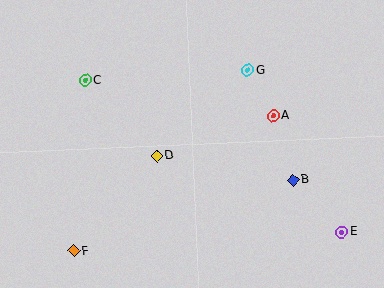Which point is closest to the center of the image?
Point D at (156, 156) is closest to the center.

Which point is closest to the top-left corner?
Point C is closest to the top-left corner.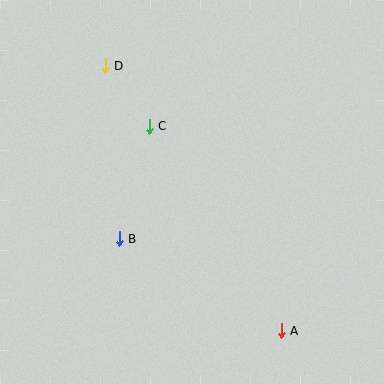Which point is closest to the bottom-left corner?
Point B is closest to the bottom-left corner.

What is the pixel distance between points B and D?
The distance between B and D is 174 pixels.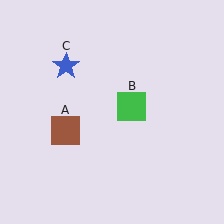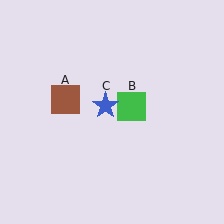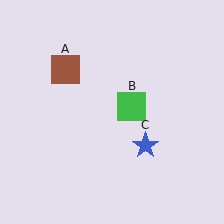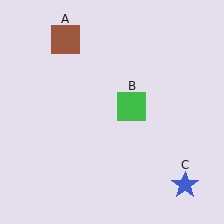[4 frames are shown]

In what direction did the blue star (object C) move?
The blue star (object C) moved down and to the right.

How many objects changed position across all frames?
2 objects changed position: brown square (object A), blue star (object C).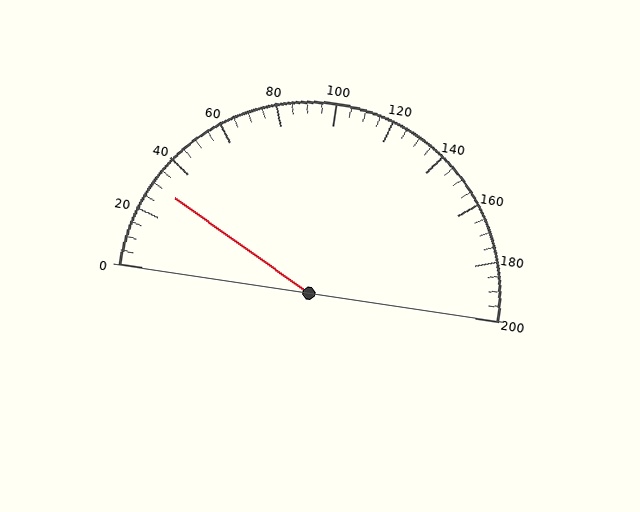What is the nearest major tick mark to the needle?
The nearest major tick mark is 40.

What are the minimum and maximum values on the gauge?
The gauge ranges from 0 to 200.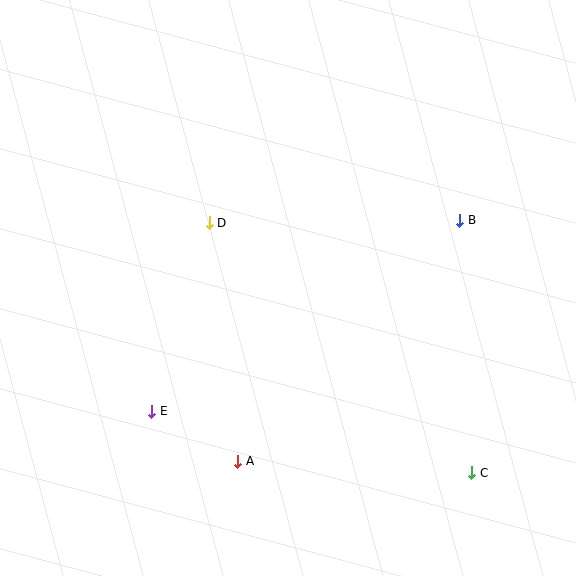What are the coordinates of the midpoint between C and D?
The midpoint between C and D is at (340, 348).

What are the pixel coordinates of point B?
Point B is at (460, 220).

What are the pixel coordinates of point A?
Point A is at (238, 461).